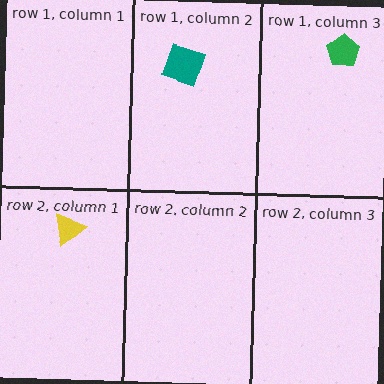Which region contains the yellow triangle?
The row 2, column 1 region.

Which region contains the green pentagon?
The row 1, column 3 region.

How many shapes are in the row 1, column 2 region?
1.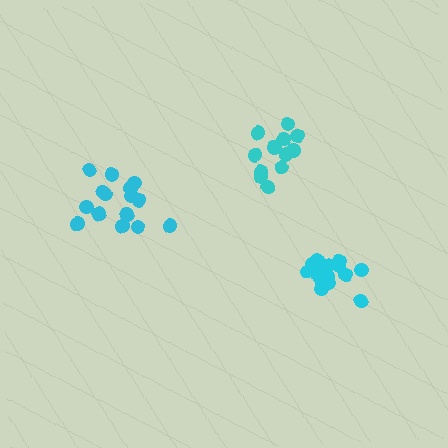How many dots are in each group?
Group 1: 15 dots, Group 2: 16 dots, Group 3: 13 dots (44 total).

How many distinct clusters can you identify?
There are 3 distinct clusters.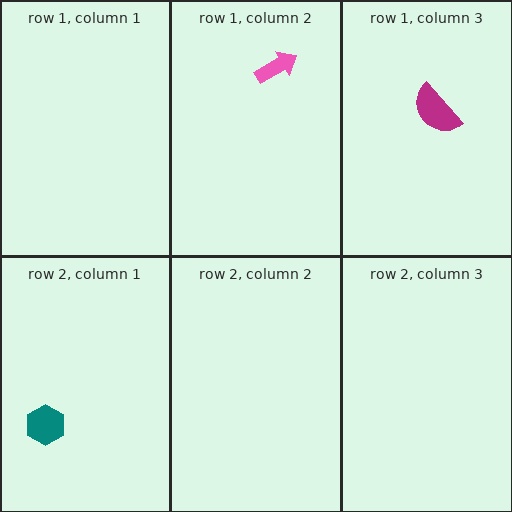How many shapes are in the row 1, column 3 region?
1.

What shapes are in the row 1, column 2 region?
The pink arrow.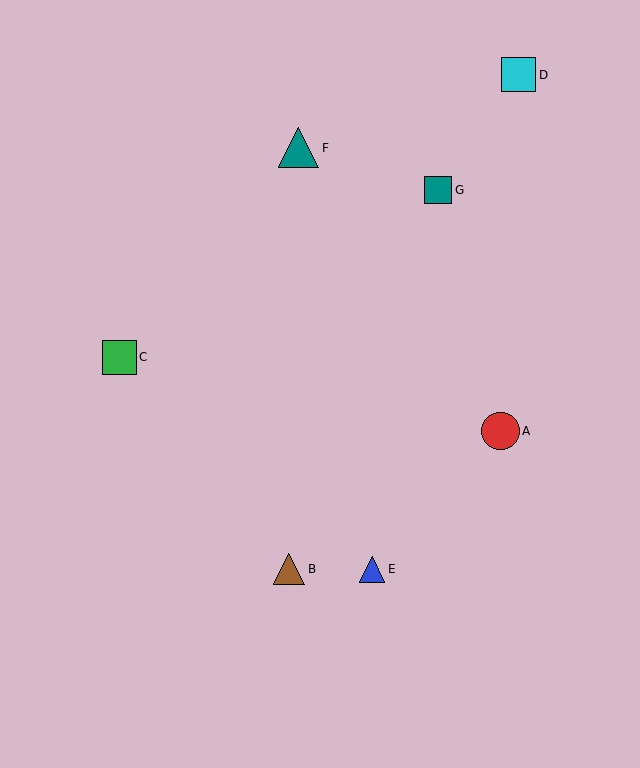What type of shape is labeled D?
Shape D is a cyan square.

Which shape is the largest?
The teal triangle (labeled F) is the largest.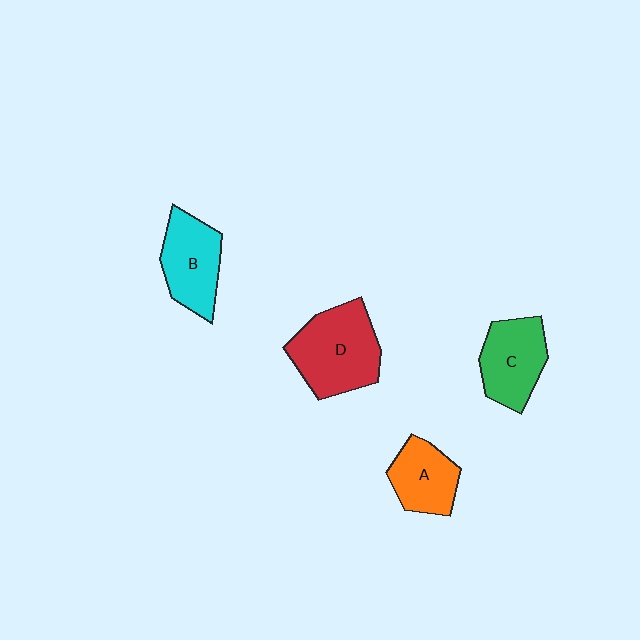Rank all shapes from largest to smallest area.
From largest to smallest: D (red), B (cyan), C (green), A (orange).